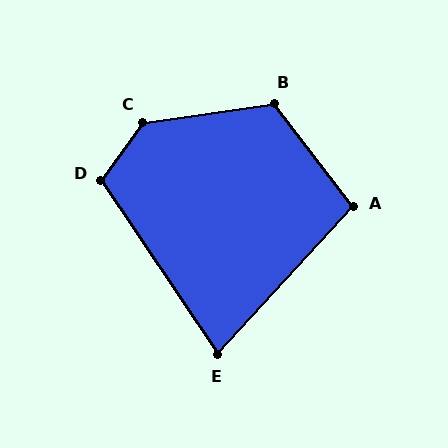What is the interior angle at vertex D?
Approximately 111 degrees (obtuse).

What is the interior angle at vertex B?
Approximately 119 degrees (obtuse).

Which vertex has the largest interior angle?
C, at approximately 133 degrees.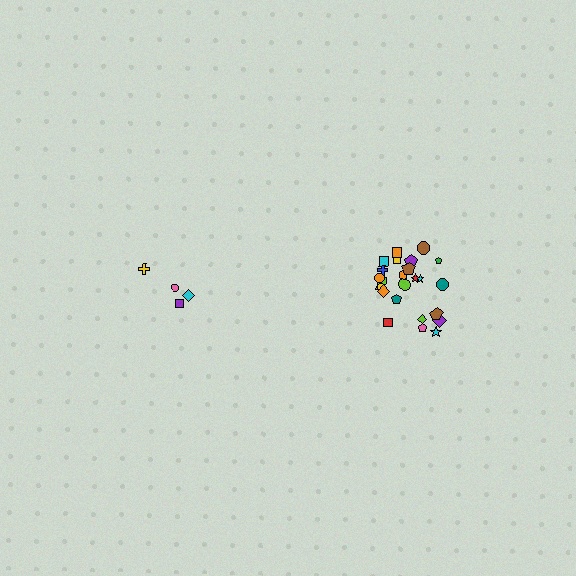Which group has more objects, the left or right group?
The right group.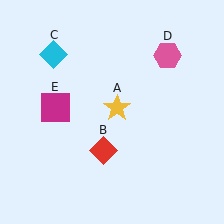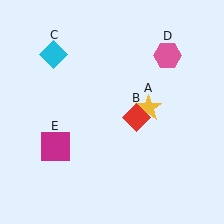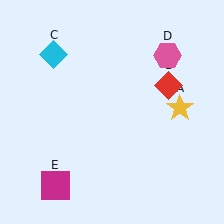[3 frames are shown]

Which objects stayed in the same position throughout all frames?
Cyan diamond (object C) and pink hexagon (object D) remained stationary.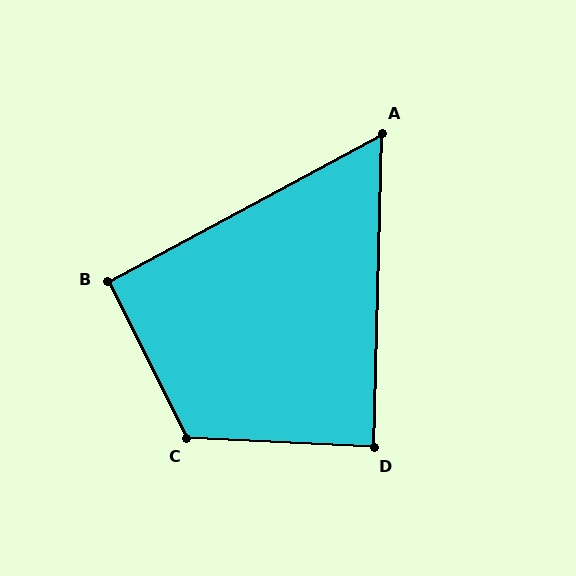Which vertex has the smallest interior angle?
A, at approximately 60 degrees.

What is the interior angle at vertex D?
Approximately 89 degrees (approximately right).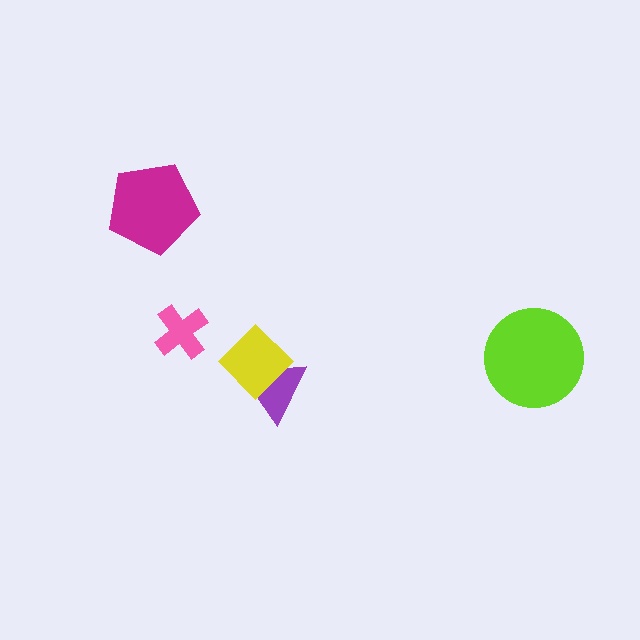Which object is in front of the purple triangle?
The yellow diamond is in front of the purple triangle.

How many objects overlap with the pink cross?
0 objects overlap with the pink cross.